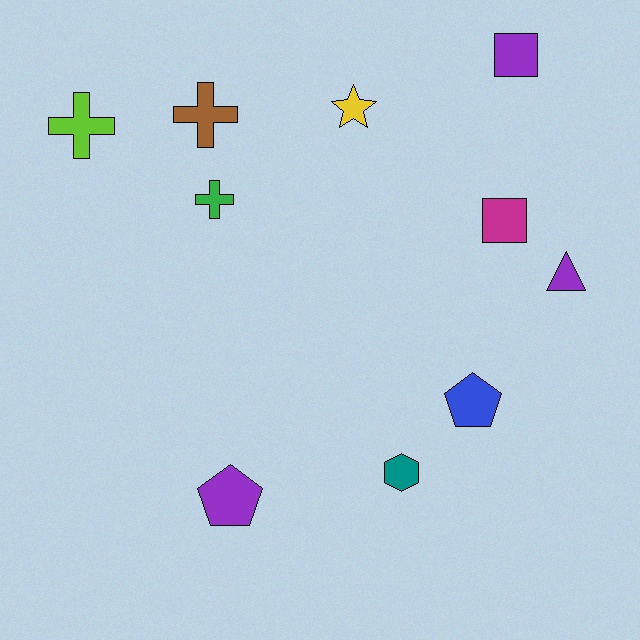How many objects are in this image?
There are 10 objects.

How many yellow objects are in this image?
There is 1 yellow object.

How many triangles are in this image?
There is 1 triangle.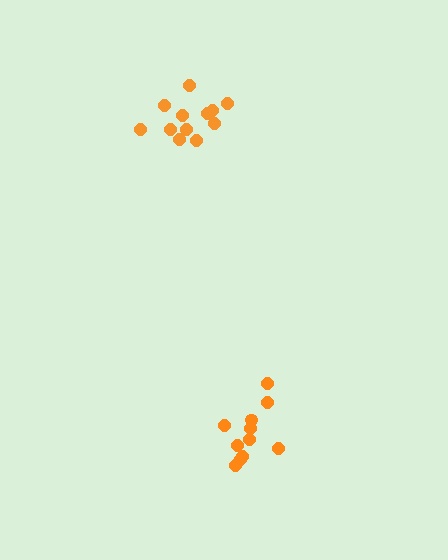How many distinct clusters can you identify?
There are 2 distinct clusters.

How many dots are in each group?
Group 1: 11 dots, Group 2: 12 dots (23 total).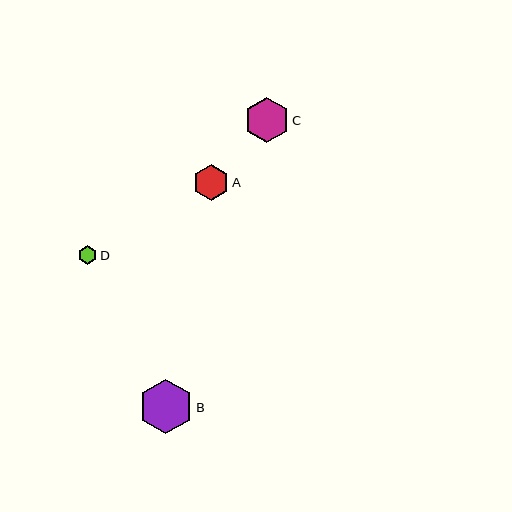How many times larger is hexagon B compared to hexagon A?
Hexagon B is approximately 1.5 times the size of hexagon A.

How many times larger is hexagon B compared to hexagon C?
Hexagon B is approximately 1.2 times the size of hexagon C.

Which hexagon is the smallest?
Hexagon D is the smallest with a size of approximately 19 pixels.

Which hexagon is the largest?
Hexagon B is the largest with a size of approximately 54 pixels.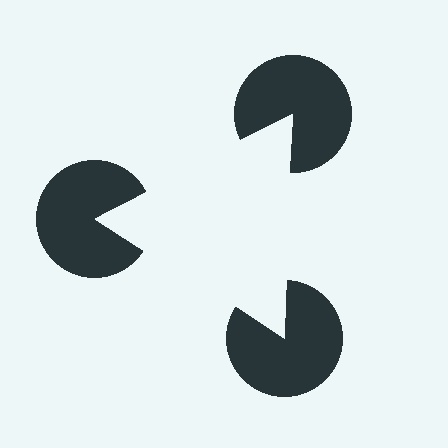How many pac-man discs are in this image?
There are 3 — one at each vertex of the illusory triangle.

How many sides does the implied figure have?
3 sides.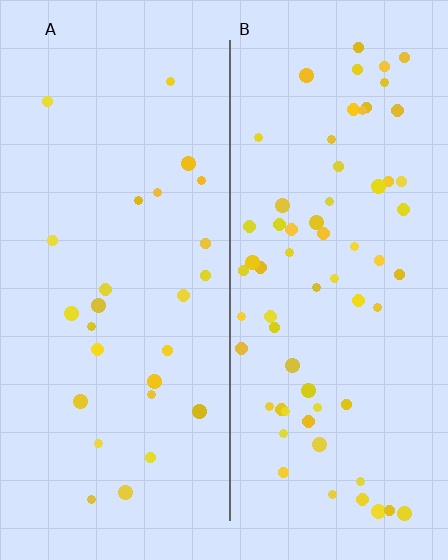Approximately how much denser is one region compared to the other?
Approximately 2.5× — region B over region A.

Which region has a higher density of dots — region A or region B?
B (the right).